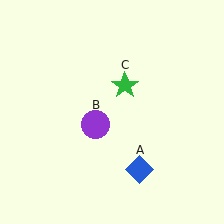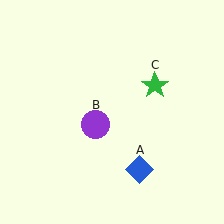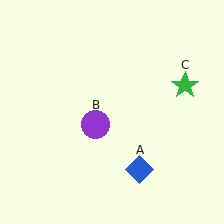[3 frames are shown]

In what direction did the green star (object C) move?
The green star (object C) moved right.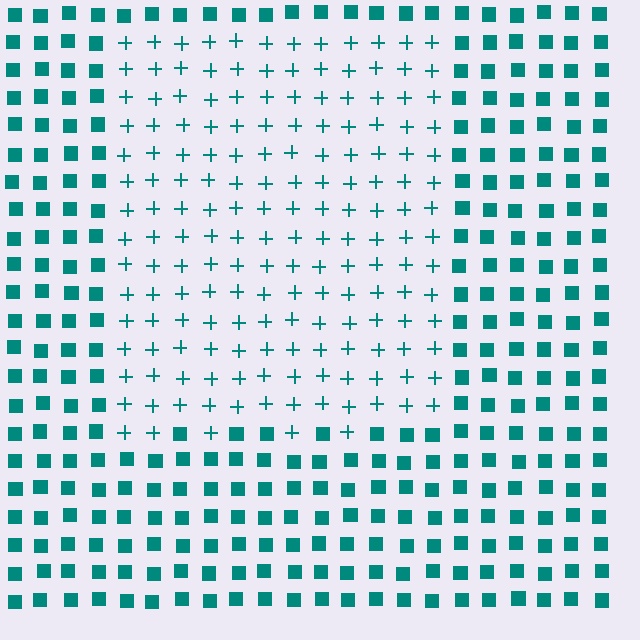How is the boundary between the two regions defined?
The boundary is defined by a change in element shape: plus signs inside vs. squares outside. All elements share the same color and spacing.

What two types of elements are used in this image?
The image uses plus signs inside the rectangle region and squares outside it.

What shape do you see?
I see a rectangle.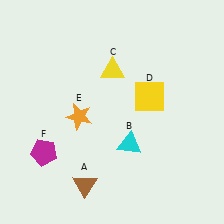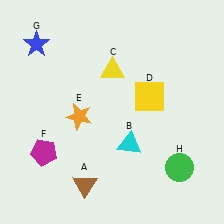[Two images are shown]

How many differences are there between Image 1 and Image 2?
There are 2 differences between the two images.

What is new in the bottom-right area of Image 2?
A green circle (H) was added in the bottom-right area of Image 2.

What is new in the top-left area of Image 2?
A blue star (G) was added in the top-left area of Image 2.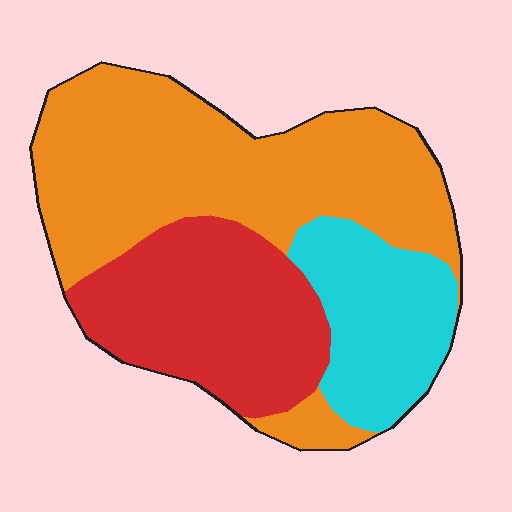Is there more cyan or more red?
Red.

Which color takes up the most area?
Orange, at roughly 50%.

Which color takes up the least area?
Cyan, at roughly 20%.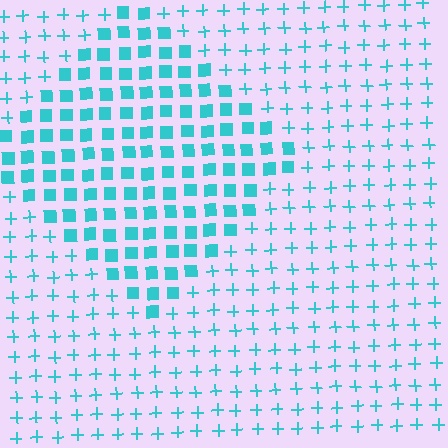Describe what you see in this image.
The image is filled with small cyan elements arranged in a uniform grid. A diamond-shaped region contains squares, while the surrounding area contains plus signs. The boundary is defined purely by the change in element shape.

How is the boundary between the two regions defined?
The boundary is defined by a change in element shape: squares inside vs. plus signs outside. All elements share the same color and spacing.